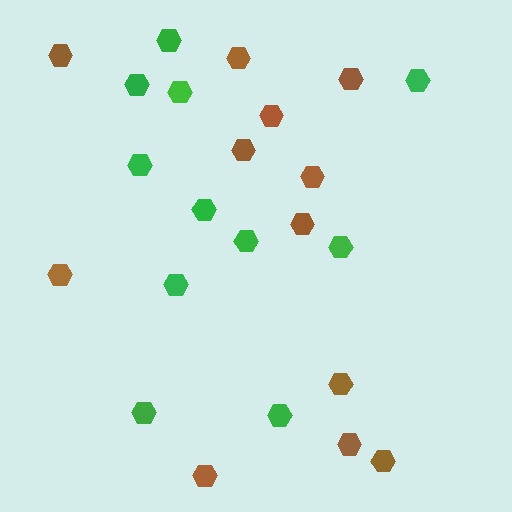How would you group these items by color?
There are 2 groups: one group of brown hexagons (12) and one group of green hexagons (11).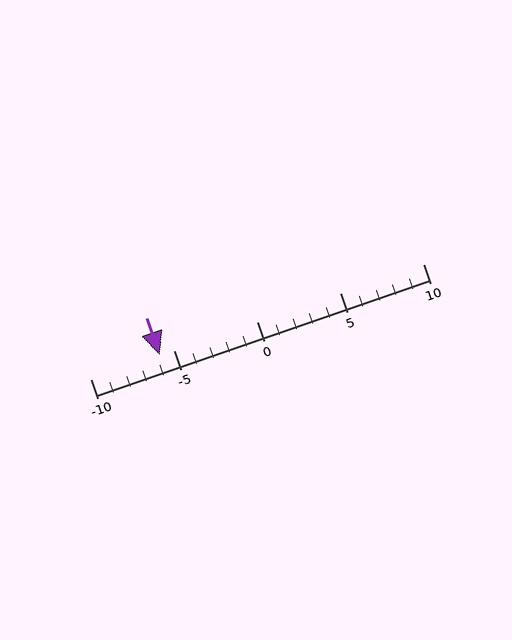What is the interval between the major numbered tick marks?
The major tick marks are spaced 5 units apart.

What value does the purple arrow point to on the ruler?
The purple arrow points to approximately -6.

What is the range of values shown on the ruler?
The ruler shows values from -10 to 10.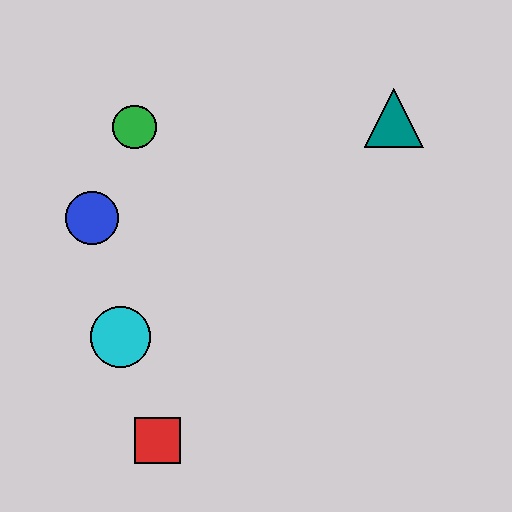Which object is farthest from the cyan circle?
The teal triangle is farthest from the cyan circle.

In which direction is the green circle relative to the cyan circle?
The green circle is above the cyan circle.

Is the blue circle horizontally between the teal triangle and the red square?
No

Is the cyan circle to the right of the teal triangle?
No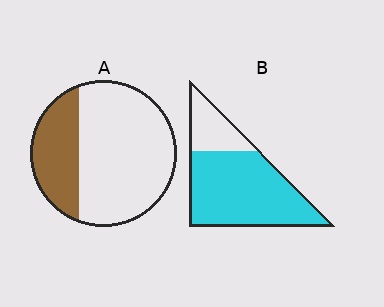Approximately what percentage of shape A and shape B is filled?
A is approximately 30% and B is approximately 75%.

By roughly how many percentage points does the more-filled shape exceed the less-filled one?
By roughly 45 percentage points (B over A).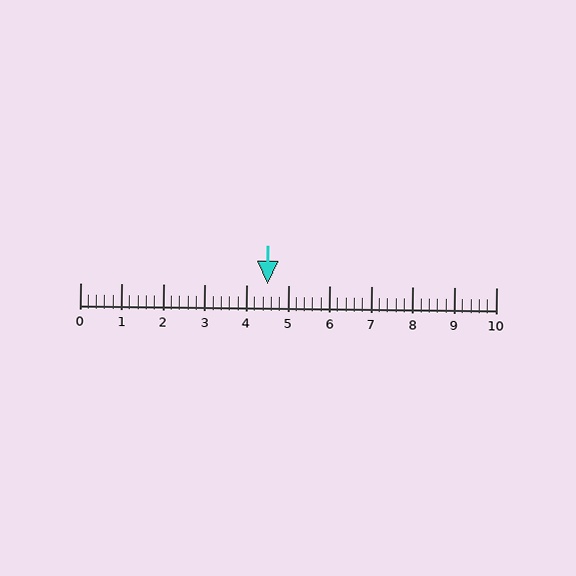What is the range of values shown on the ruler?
The ruler shows values from 0 to 10.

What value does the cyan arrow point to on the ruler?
The cyan arrow points to approximately 4.5.